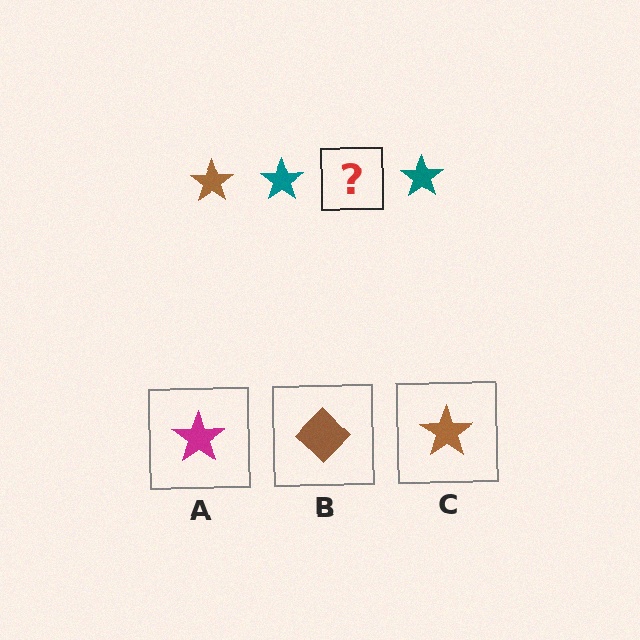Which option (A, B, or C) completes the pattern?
C.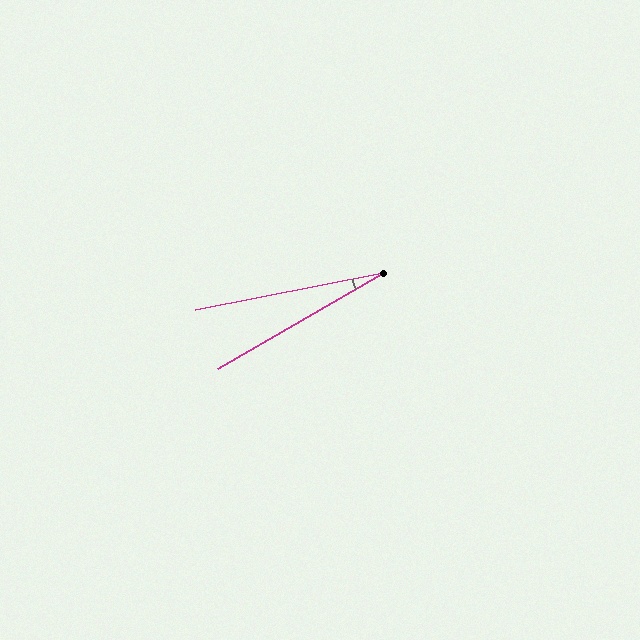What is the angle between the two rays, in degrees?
Approximately 19 degrees.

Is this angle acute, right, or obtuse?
It is acute.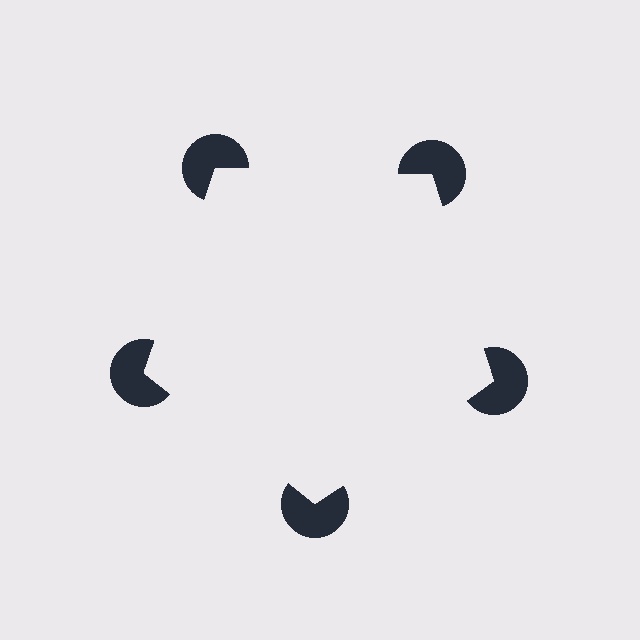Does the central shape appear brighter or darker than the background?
It typically appears slightly brighter than the background, even though no actual brightness change is drawn.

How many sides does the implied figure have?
5 sides.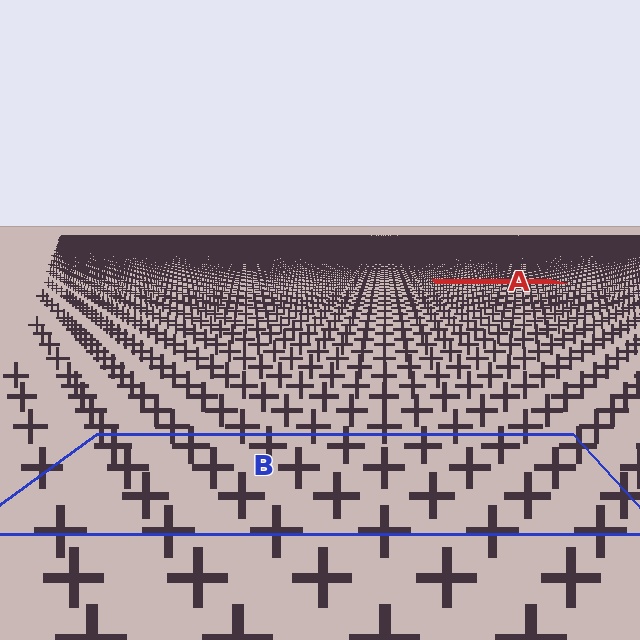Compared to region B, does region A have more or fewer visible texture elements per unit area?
Region A has more texture elements per unit area — they are packed more densely because it is farther away.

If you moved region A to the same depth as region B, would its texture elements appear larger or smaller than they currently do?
They would appear larger. At a closer depth, the same texture elements are projected at a bigger on-screen size.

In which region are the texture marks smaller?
The texture marks are smaller in region A, because it is farther away.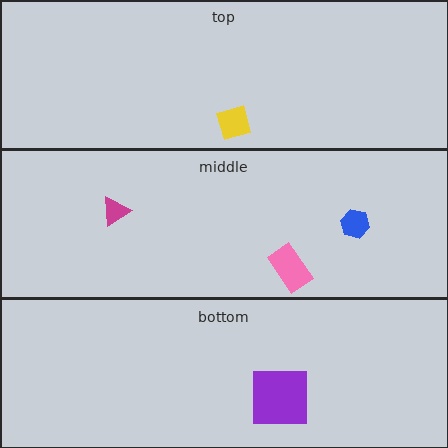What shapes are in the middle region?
The blue hexagon, the magenta triangle, the pink rectangle.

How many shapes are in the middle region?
3.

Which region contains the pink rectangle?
The middle region.